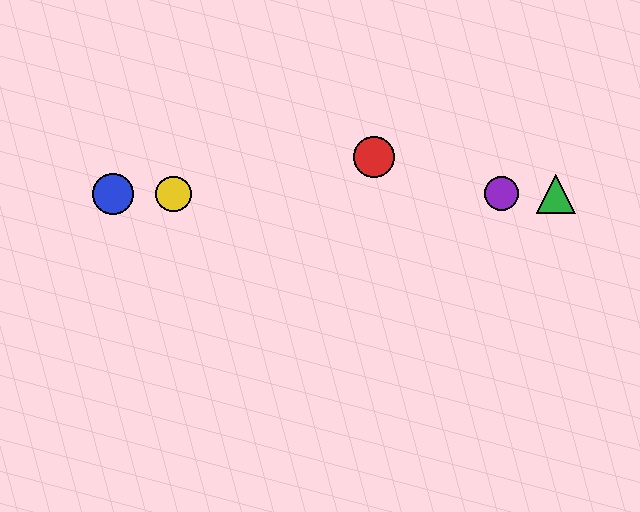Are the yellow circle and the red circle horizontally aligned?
No, the yellow circle is at y≈194 and the red circle is at y≈157.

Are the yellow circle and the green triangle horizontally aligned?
Yes, both are at y≈194.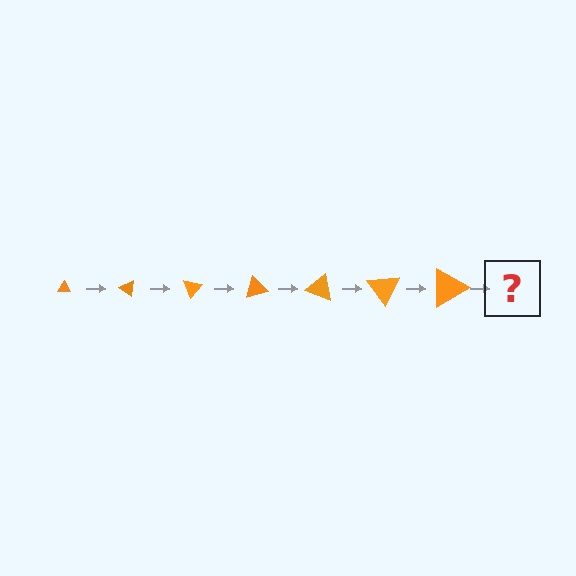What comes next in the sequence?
The next element should be a triangle, larger than the previous one and rotated 245 degrees from the start.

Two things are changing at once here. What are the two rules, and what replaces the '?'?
The two rules are that the triangle grows larger each step and it rotates 35 degrees each step. The '?' should be a triangle, larger than the previous one and rotated 245 degrees from the start.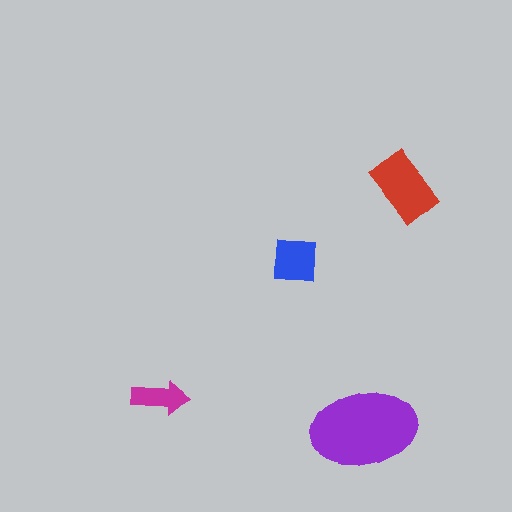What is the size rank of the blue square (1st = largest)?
3rd.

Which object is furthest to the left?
The magenta arrow is leftmost.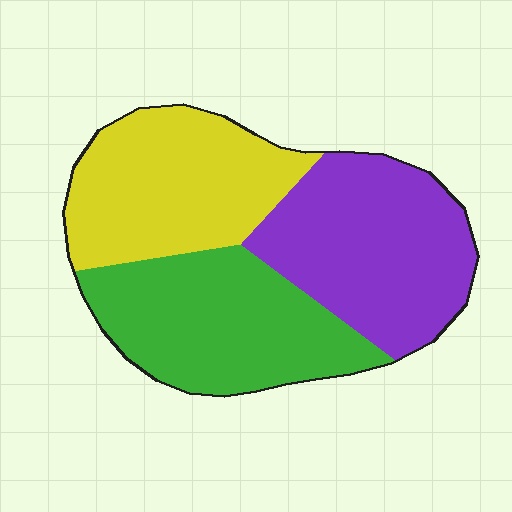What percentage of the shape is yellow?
Yellow takes up about one third (1/3) of the shape.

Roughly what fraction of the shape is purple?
Purple takes up about one third (1/3) of the shape.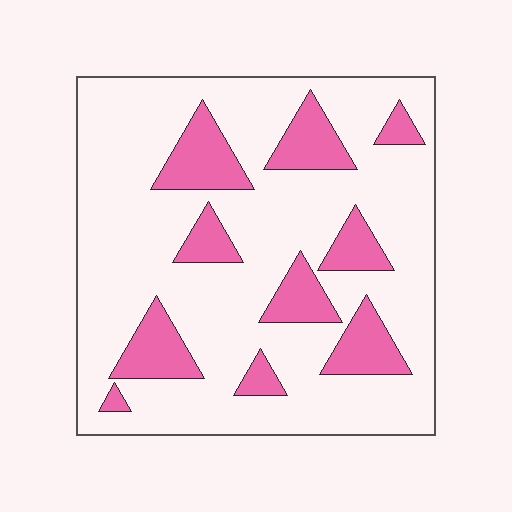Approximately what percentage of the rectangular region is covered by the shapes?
Approximately 20%.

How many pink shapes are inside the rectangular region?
10.